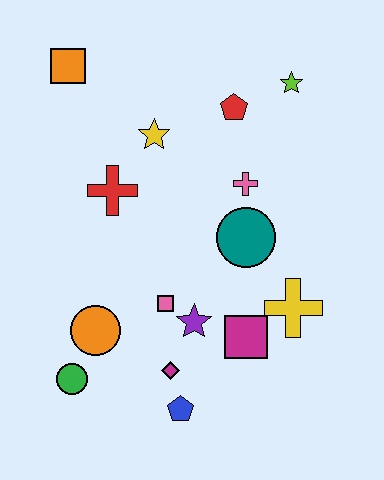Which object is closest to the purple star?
The pink square is closest to the purple star.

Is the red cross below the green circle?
No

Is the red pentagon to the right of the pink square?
Yes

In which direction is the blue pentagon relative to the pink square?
The blue pentagon is below the pink square.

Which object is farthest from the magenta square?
The orange square is farthest from the magenta square.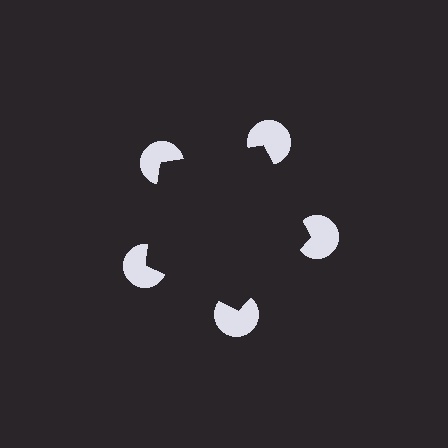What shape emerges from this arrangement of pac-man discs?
An illusory pentagon — its edges are inferred from the aligned wedge cuts in the pac-man discs, not physically drawn.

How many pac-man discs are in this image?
There are 5 — one at each vertex of the illusory pentagon.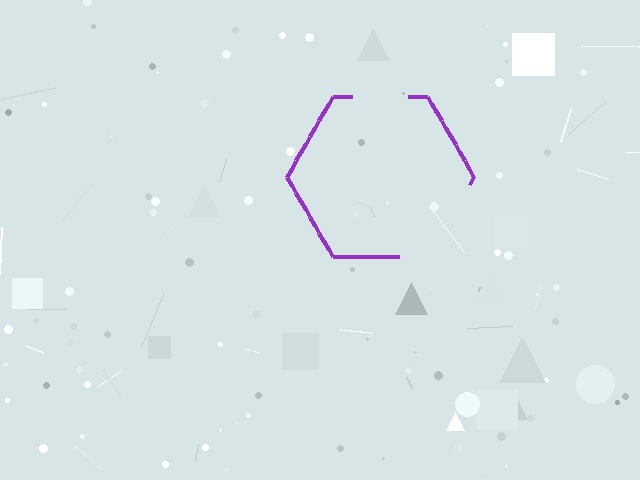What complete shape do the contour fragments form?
The contour fragments form a hexagon.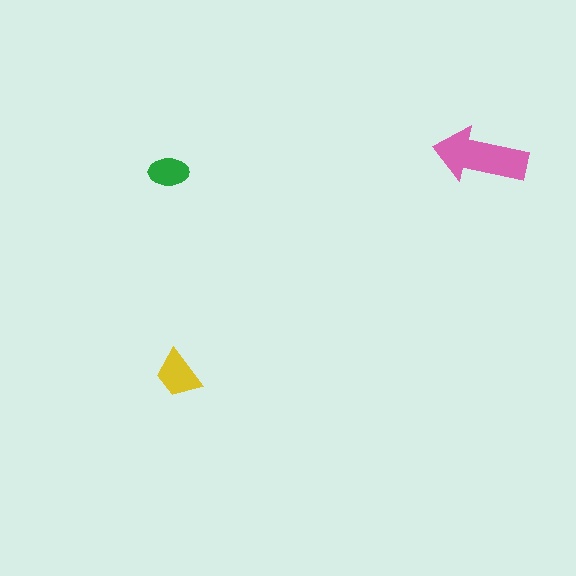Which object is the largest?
The pink arrow.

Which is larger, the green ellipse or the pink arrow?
The pink arrow.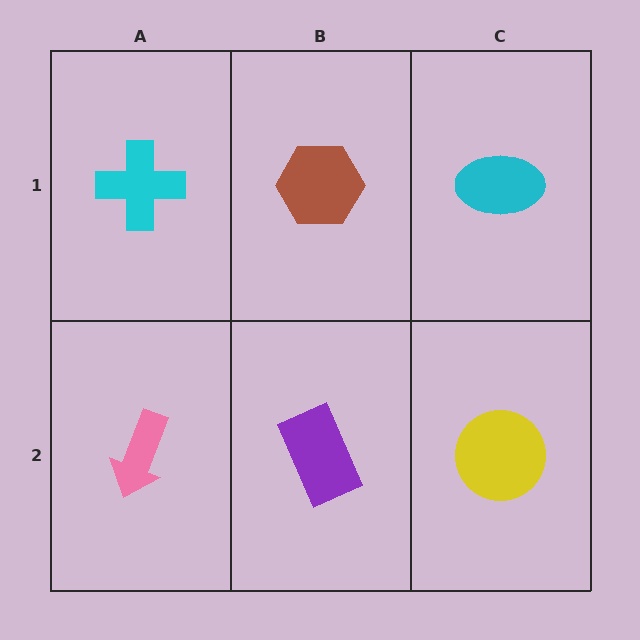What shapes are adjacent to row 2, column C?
A cyan ellipse (row 1, column C), a purple rectangle (row 2, column B).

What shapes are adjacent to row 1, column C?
A yellow circle (row 2, column C), a brown hexagon (row 1, column B).